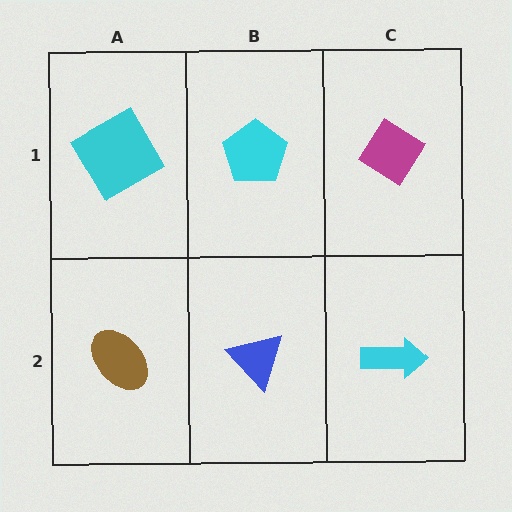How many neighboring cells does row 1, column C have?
2.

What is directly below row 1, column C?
A cyan arrow.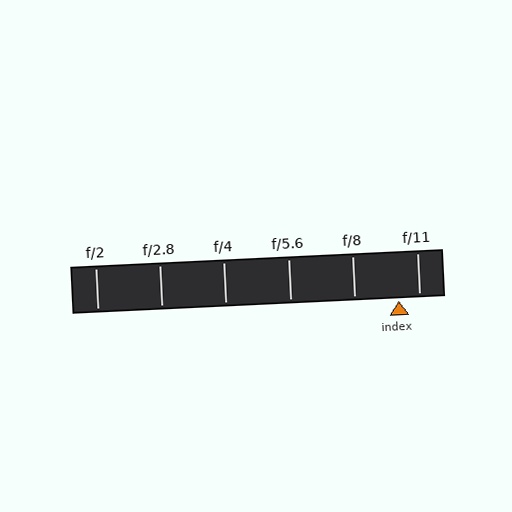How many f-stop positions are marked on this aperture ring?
There are 6 f-stop positions marked.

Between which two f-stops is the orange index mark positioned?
The index mark is between f/8 and f/11.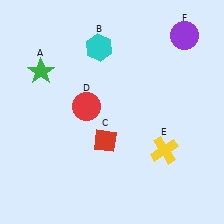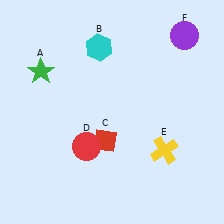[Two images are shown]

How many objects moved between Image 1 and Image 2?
1 object moved between the two images.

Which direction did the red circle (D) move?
The red circle (D) moved down.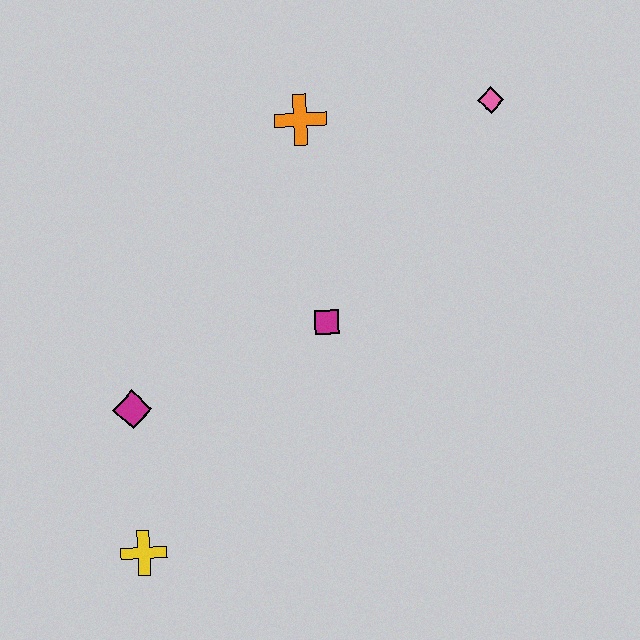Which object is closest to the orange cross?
The pink diamond is closest to the orange cross.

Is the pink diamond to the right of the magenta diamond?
Yes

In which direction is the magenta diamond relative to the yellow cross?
The magenta diamond is above the yellow cross.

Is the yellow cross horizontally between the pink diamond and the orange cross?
No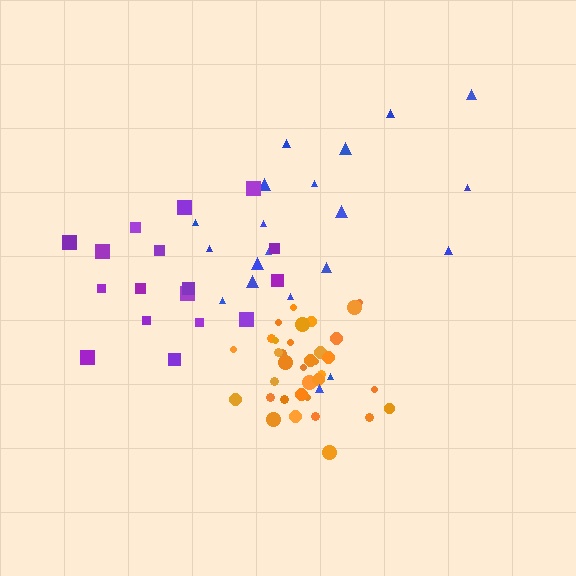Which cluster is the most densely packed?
Orange.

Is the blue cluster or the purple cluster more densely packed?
Purple.